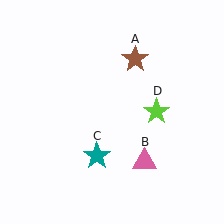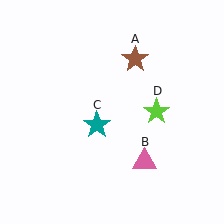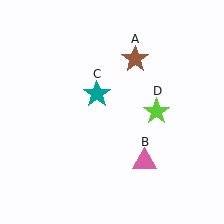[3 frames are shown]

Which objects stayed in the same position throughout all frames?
Brown star (object A) and pink triangle (object B) and lime star (object D) remained stationary.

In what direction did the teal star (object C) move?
The teal star (object C) moved up.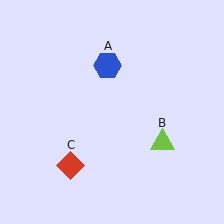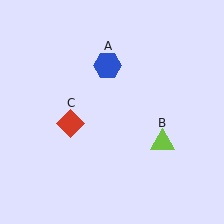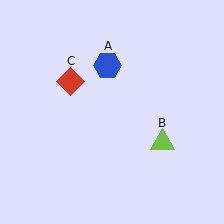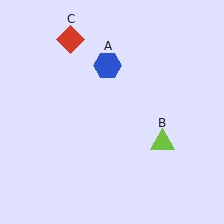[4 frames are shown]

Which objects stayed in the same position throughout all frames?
Blue hexagon (object A) and lime triangle (object B) remained stationary.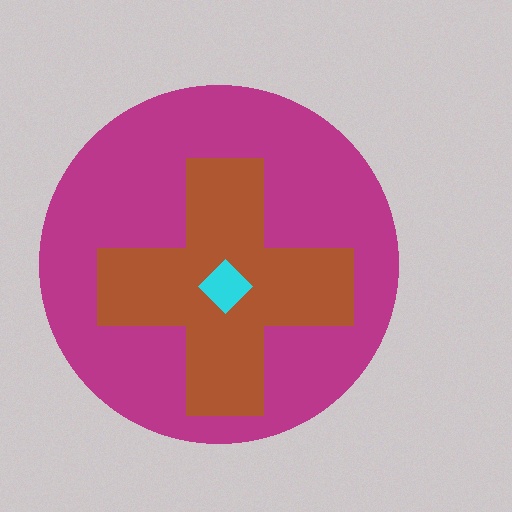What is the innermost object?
The cyan diamond.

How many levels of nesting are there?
3.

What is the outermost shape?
The magenta circle.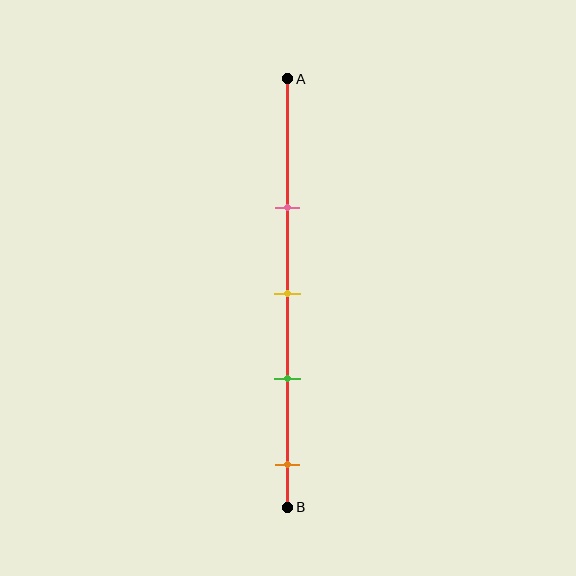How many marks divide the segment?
There are 4 marks dividing the segment.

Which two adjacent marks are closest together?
The yellow and green marks are the closest adjacent pair.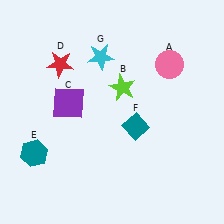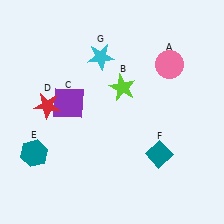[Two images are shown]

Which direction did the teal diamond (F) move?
The teal diamond (F) moved down.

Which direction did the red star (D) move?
The red star (D) moved down.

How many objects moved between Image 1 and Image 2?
2 objects moved between the two images.